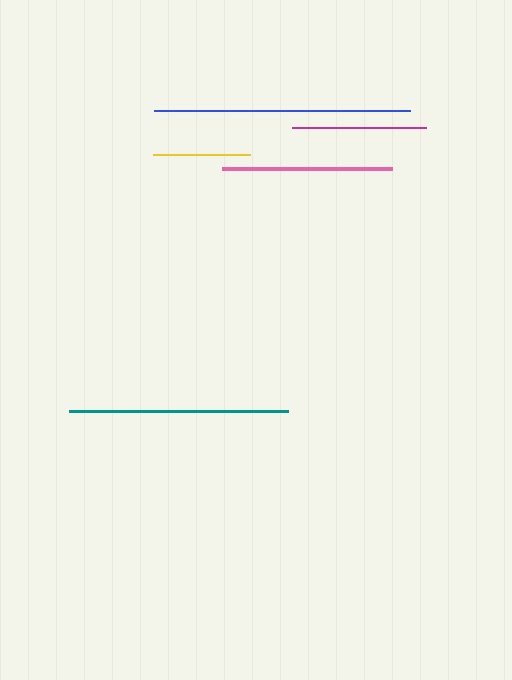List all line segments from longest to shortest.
From longest to shortest: blue, teal, pink, magenta, yellow.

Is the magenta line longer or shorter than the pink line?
The pink line is longer than the magenta line.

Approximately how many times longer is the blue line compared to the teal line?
The blue line is approximately 1.2 times the length of the teal line.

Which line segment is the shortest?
The yellow line is the shortest at approximately 98 pixels.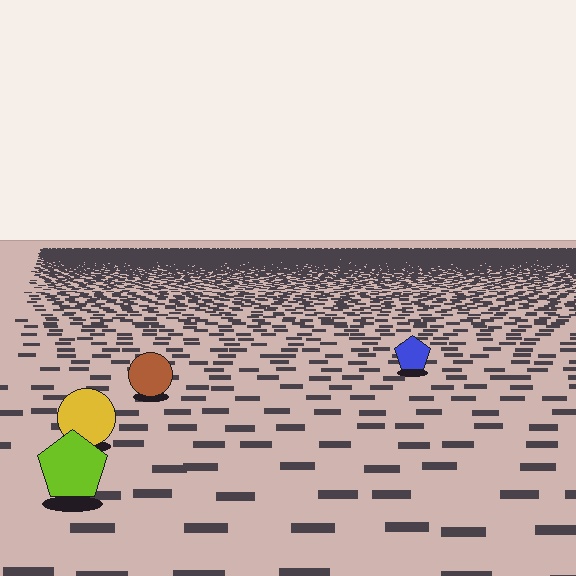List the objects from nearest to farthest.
From nearest to farthest: the lime pentagon, the yellow circle, the brown circle, the blue pentagon.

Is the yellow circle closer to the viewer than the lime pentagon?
No. The lime pentagon is closer — you can tell from the texture gradient: the ground texture is coarser near it.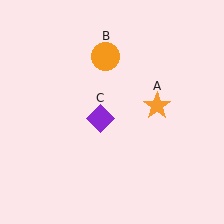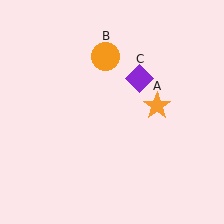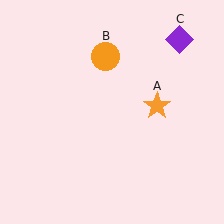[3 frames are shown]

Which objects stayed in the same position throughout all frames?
Orange star (object A) and orange circle (object B) remained stationary.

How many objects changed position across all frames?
1 object changed position: purple diamond (object C).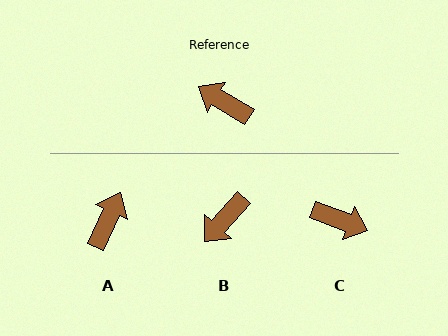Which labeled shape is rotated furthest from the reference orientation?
C, about 170 degrees away.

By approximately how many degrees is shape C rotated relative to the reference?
Approximately 170 degrees clockwise.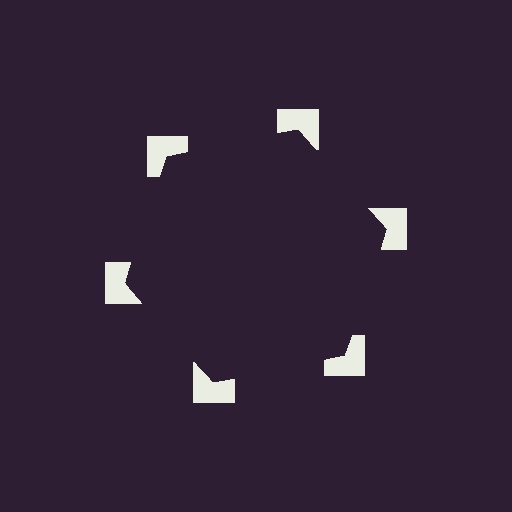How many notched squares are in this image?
There are 6 — one at each vertex of the illusory hexagon.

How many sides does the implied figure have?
6 sides.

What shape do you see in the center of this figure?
An illusory hexagon — its edges are inferred from the aligned wedge cuts in the notched squares, not physically drawn.